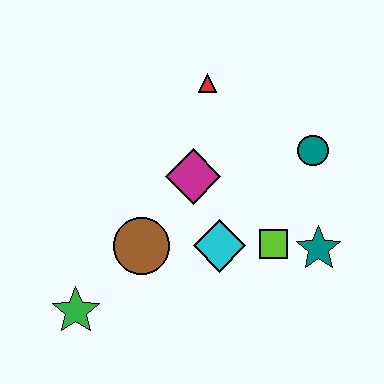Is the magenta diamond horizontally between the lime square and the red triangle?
No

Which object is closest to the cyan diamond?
The lime square is closest to the cyan diamond.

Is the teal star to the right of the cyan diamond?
Yes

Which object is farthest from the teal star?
The green star is farthest from the teal star.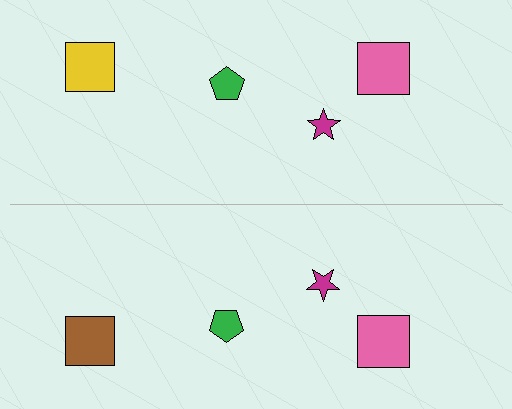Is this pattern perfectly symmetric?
No, the pattern is not perfectly symmetric. The brown square on the bottom side breaks the symmetry — its mirror counterpart is yellow.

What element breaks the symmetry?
The brown square on the bottom side breaks the symmetry — its mirror counterpart is yellow.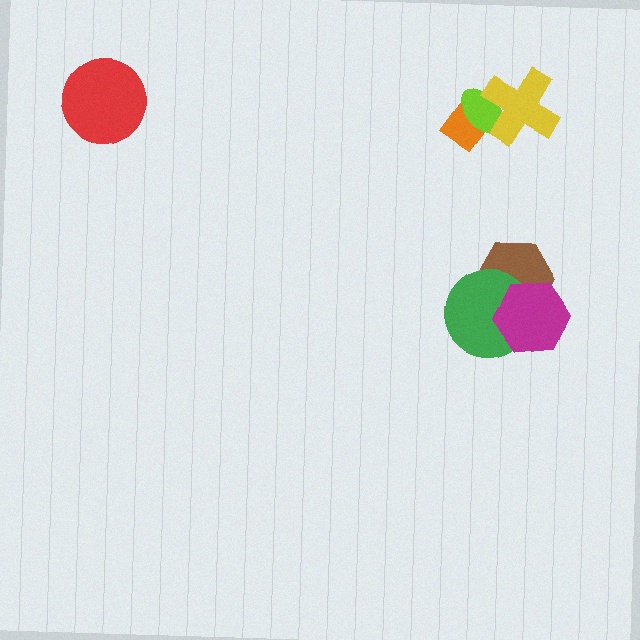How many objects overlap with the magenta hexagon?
2 objects overlap with the magenta hexagon.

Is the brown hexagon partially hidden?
Yes, it is partially covered by another shape.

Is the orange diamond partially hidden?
Yes, it is partially covered by another shape.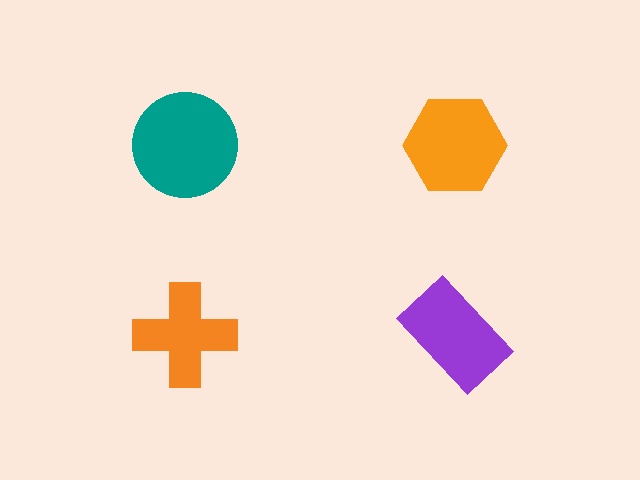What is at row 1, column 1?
A teal circle.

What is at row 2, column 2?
A purple rectangle.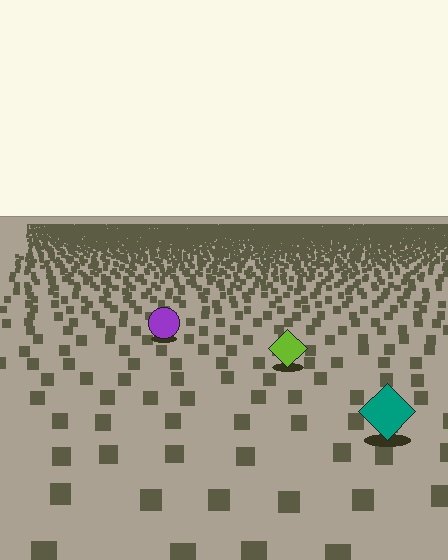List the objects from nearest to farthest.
From nearest to farthest: the teal diamond, the lime diamond, the purple circle.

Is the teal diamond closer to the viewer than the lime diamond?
Yes. The teal diamond is closer — you can tell from the texture gradient: the ground texture is coarser near it.